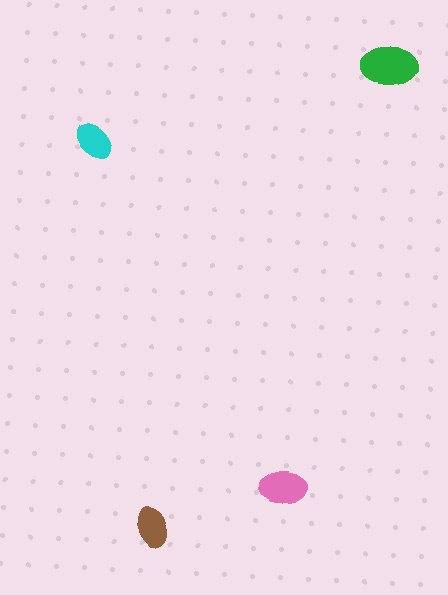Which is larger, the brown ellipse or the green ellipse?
The green one.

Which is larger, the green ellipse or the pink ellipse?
The green one.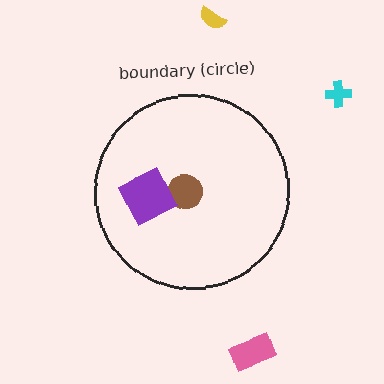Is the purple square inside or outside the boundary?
Inside.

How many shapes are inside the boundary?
2 inside, 3 outside.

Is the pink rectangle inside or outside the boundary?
Outside.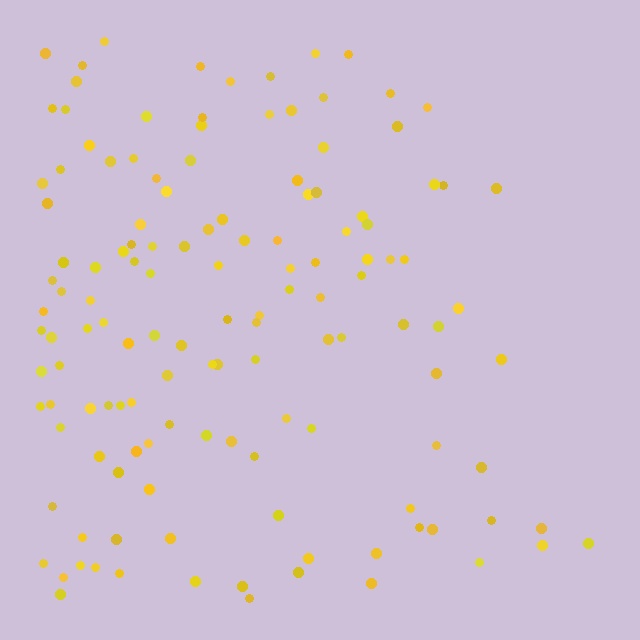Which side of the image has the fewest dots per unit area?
The right.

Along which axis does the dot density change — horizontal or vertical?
Horizontal.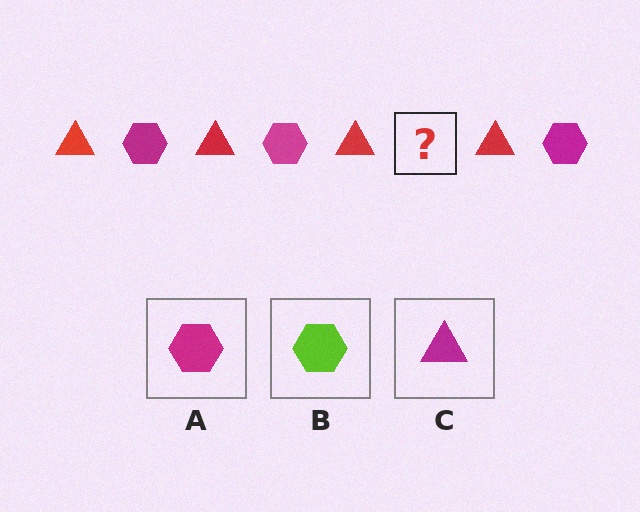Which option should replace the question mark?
Option A.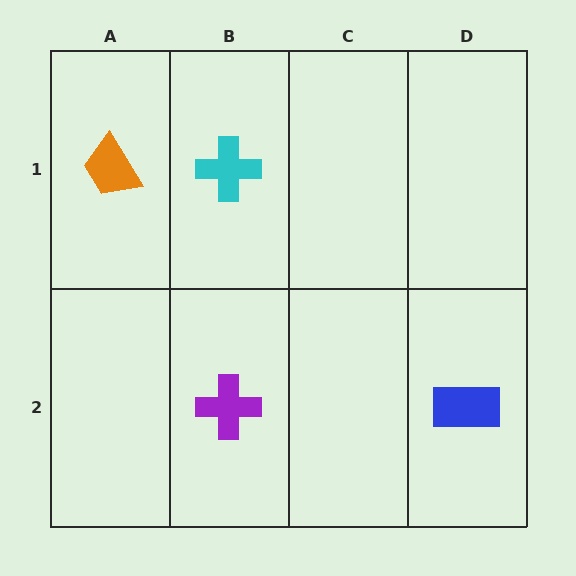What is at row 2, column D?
A blue rectangle.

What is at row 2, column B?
A purple cross.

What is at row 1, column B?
A cyan cross.